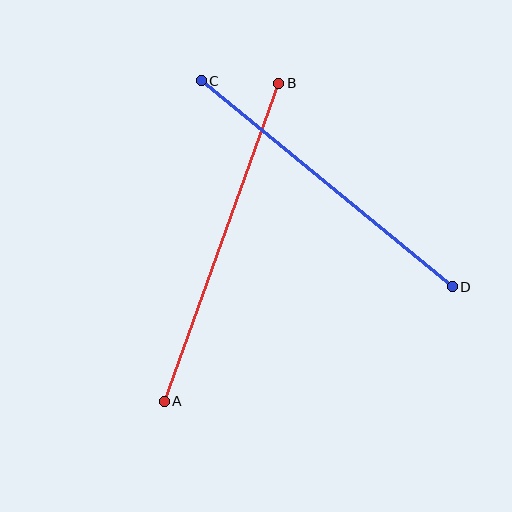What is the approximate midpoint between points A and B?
The midpoint is at approximately (221, 242) pixels.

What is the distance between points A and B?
The distance is approximately 338 pixels.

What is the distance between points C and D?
The distance is approximately 324 pixels.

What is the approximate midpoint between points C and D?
The midpoint is at approximately (327, 184) pixels.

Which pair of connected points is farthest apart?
Points A and B are farthest apart.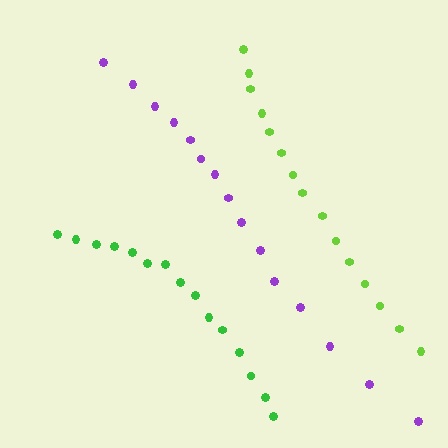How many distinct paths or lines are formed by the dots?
There are 3 distinct paths.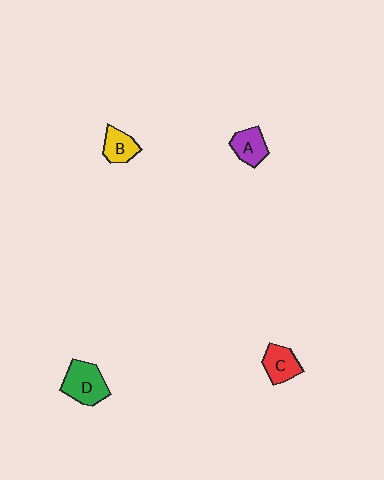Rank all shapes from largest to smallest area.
From largest to smallest: D (green), C (red), A (purple), B (yellow).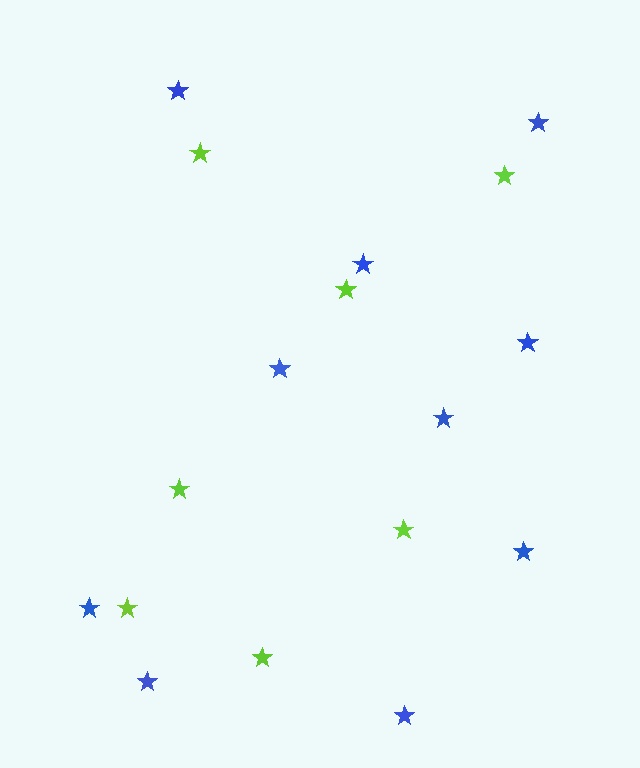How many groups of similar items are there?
There are 2 groups: one group of blue stars (10) and one group of lime stars (7).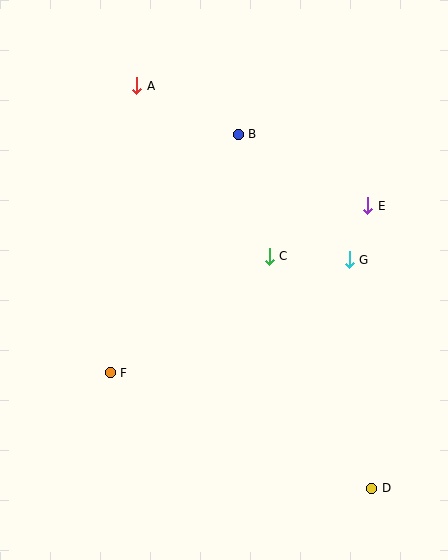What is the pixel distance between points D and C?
The distance between D and C is 254 pixels.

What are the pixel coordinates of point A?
Point A is at (137, 86).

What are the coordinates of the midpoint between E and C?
The midpoint between E and C is at (319, 231).